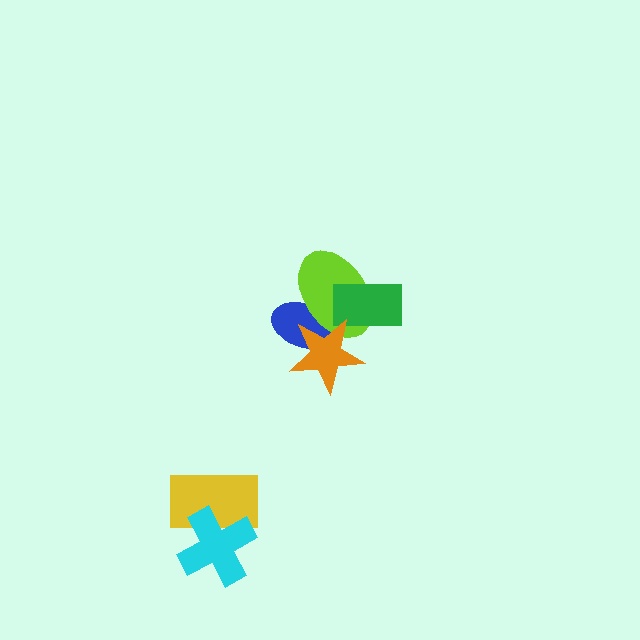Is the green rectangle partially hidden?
Yes, it is partially covered by another shape.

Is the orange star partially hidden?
No, no other shape covers it.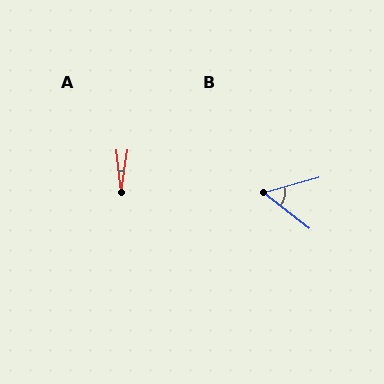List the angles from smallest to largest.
A (16°), B (53°).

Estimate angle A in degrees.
Approximately 16 degrees.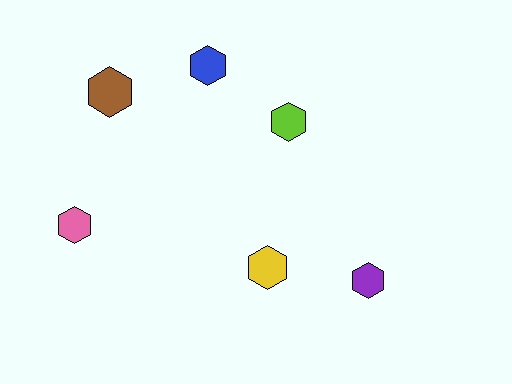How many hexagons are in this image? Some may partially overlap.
There are 6 hexagons.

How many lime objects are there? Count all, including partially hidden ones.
There is 1 lime object.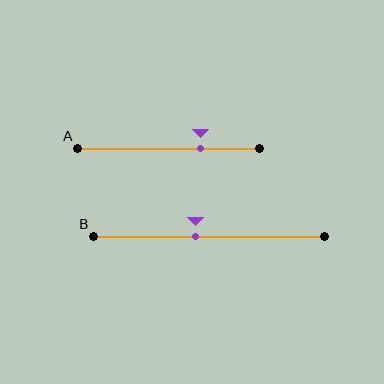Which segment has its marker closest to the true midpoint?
Segment B has its marker closest to the true midpoint.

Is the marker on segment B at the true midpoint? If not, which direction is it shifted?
No, the marker on segment B is shifted to the left by about 6% of the segment length.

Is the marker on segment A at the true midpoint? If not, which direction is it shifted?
No, the marker on segment A is shifted to the right by about 17% of the segment length.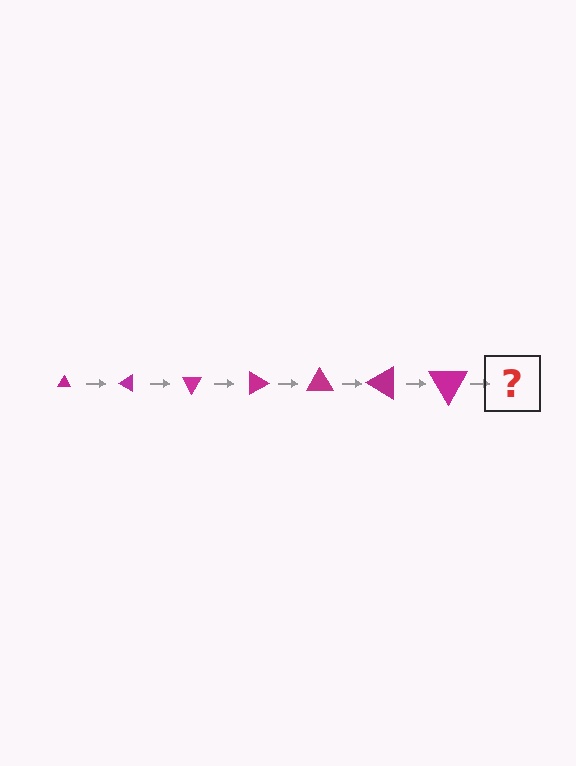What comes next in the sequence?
The next element should be a triangle, larger than the previous one and rotated 210 degrees from the start.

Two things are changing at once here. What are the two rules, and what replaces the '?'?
The two rules are that the triangle grows larger each step and it rotates 30 degrees each step. The '?' should be a triangle, larger than the previous one and rotated 210 degrees from the start.